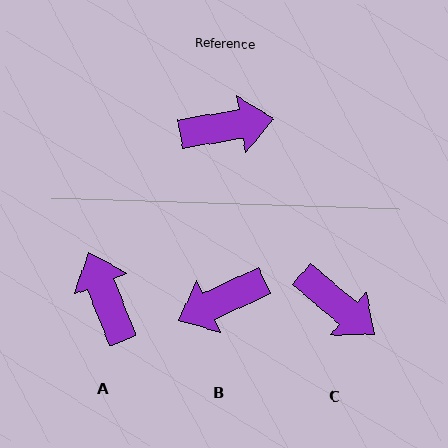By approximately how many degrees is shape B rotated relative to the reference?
Approximately 164 degrees clockwise.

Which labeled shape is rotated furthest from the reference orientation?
B, about 164 degrees away.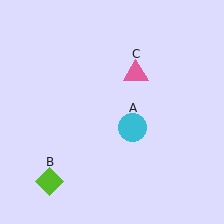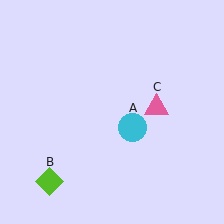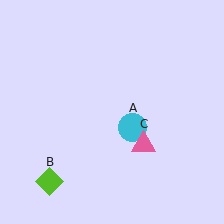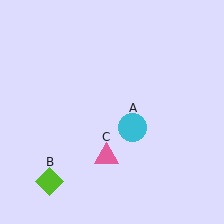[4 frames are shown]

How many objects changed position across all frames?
1 object changed position: pink triangle (object C).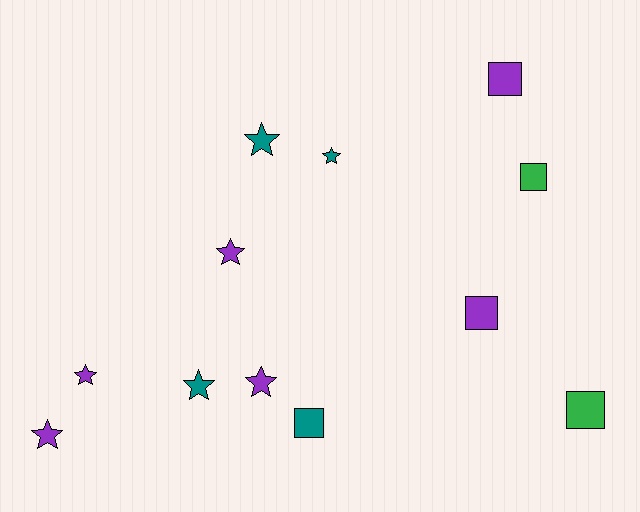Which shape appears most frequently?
Star, with 7 objects.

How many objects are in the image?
There are 12 objects.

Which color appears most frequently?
Purple, with 6 objects.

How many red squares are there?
There are no red squares.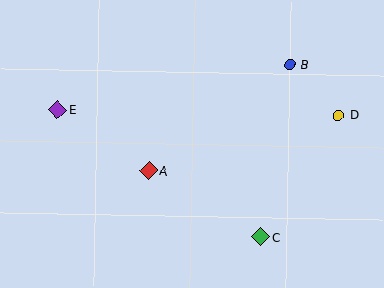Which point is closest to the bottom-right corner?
Point C is closest to the bottom-right corner.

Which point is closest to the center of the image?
Point A at (149, 171) is closest to the center.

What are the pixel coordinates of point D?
Point D is at (338, 115).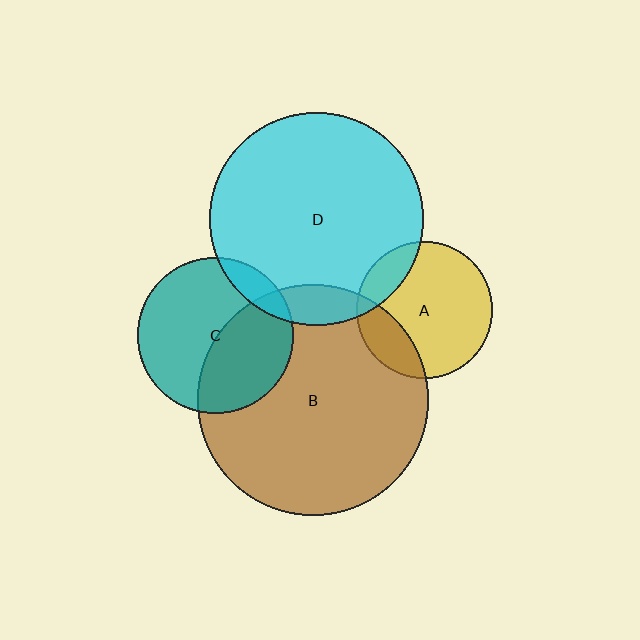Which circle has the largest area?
Circle B (brown).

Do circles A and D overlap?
Yes.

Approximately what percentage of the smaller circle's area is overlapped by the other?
Approximately 15%.